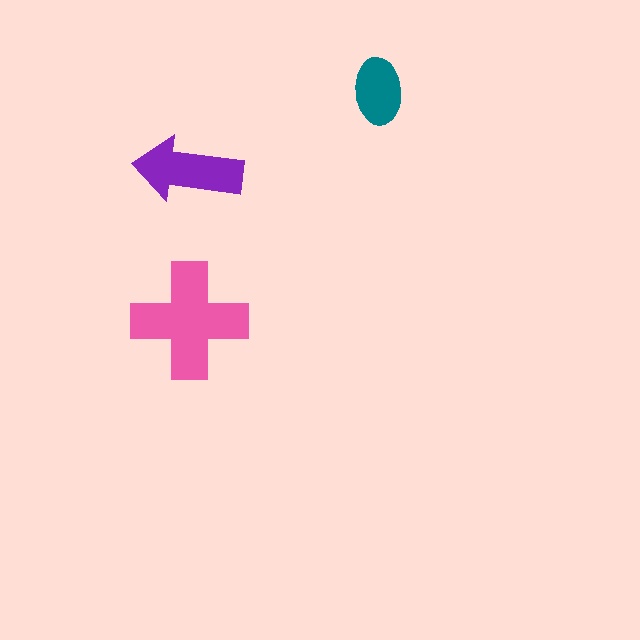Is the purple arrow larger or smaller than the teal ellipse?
Larger.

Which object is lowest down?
The pink cross is bottommost.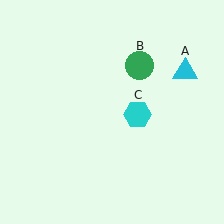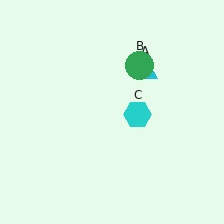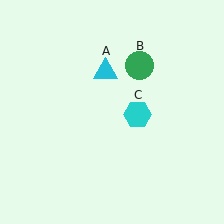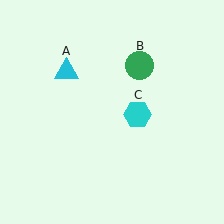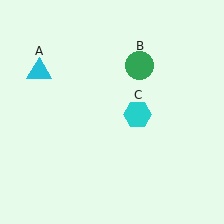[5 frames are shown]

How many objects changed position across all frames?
1 object changed position: cyan triangle (object A).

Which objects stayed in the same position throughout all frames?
Green circle (object B) and cyan hexagon (object C) remained stationary.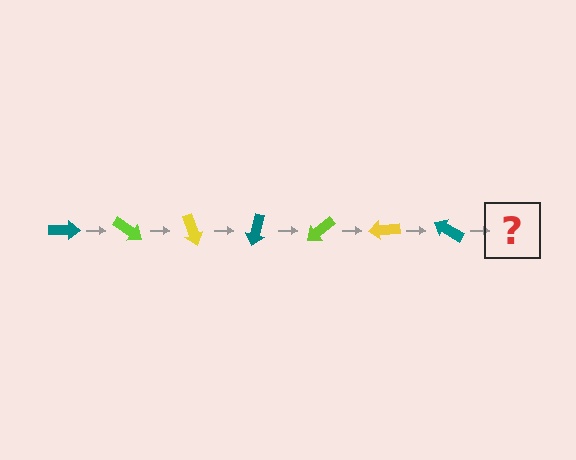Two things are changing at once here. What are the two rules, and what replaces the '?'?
The two rules are that it rotates 35 degrees each step and the color cycles through teal, lime, and yellow. The '?' should be a lime arrow, rotated 245 degrees from the start.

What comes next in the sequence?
The next element should be a lime arrow, rotated 245 degrees from the start.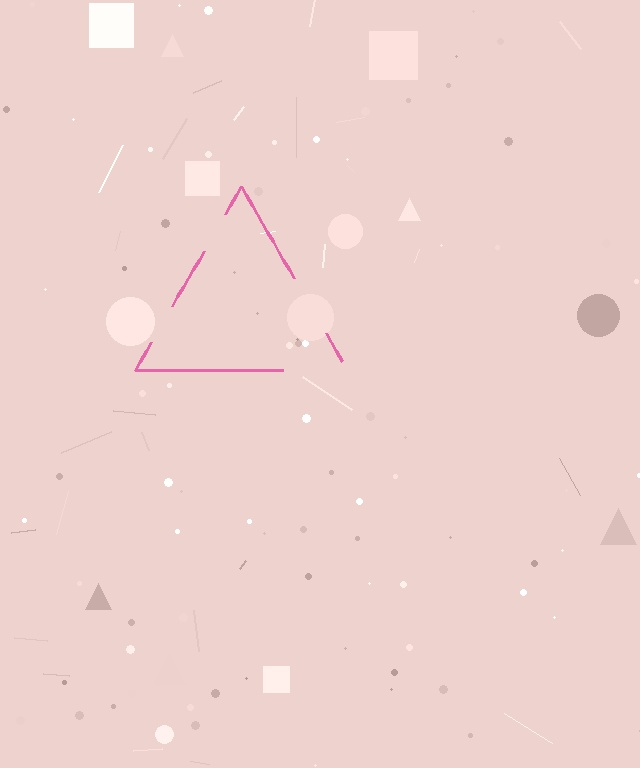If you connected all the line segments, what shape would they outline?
They would outline a triangle.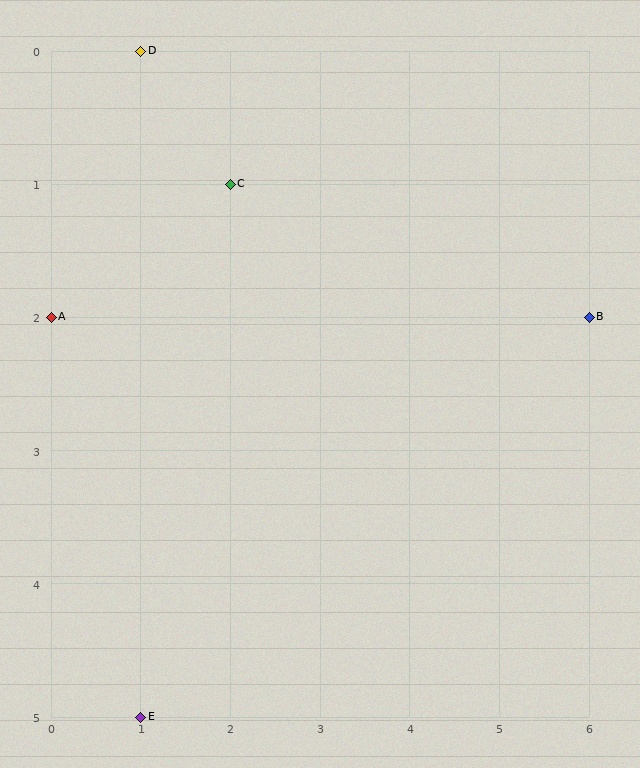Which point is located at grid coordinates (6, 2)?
Point B is at (6, 2).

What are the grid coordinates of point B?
Point B is at grid coordinates (6, 2).